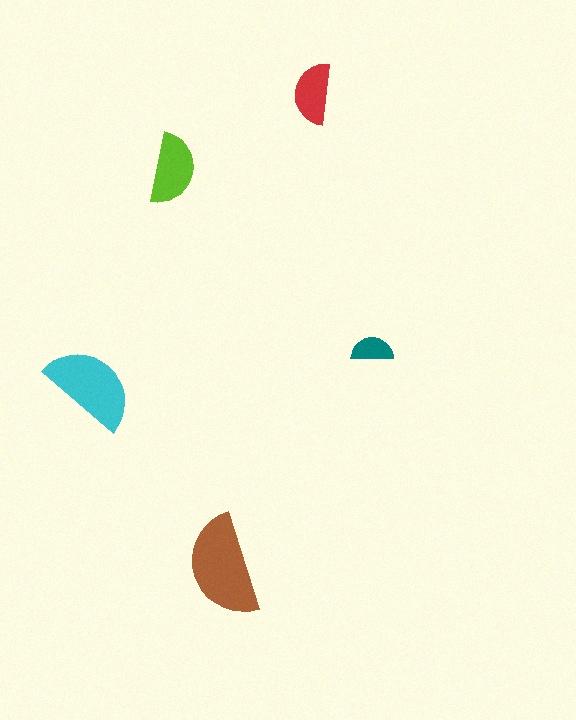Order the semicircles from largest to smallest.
the brown one, the cyan one, the lime one, the red one, the teal one.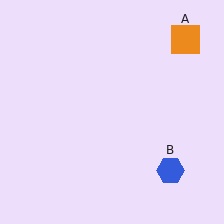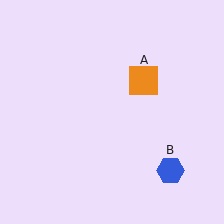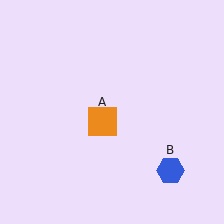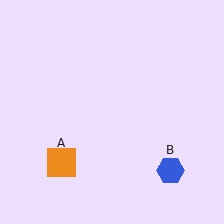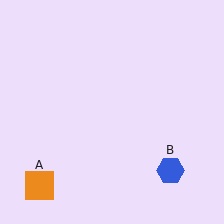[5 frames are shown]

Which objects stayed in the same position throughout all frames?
Blue hexagon (object B) remained stationary.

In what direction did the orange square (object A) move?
The orange square (object A) moved down and to the left.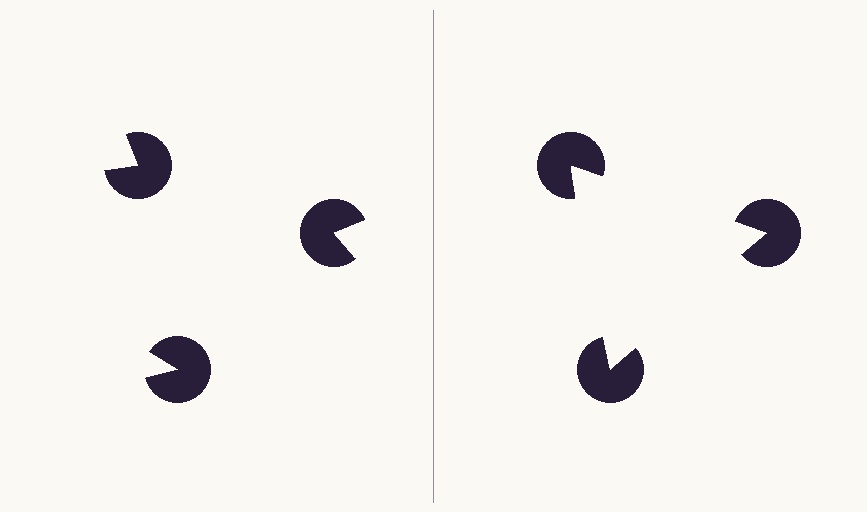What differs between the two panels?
The pac-man discs are positioned identically on both sides; only the wedge orientations differ. On the right they align to a triangle; on the left they are misaligned.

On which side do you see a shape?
An illusory triangle appears on the right side. On the left side the wedge cuts are rotated, so no coherent shape forms.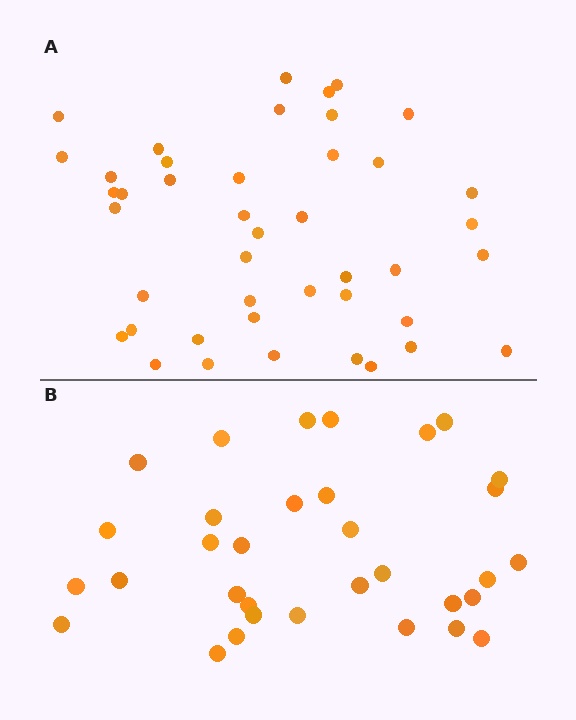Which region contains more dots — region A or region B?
Region A (the top region) has more dots.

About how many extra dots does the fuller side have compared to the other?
Region A has roughly 10 or so more dots than region B.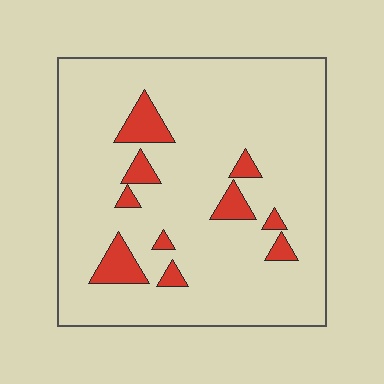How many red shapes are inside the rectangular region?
10.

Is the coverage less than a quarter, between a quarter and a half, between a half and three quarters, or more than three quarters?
Less than a quarter.